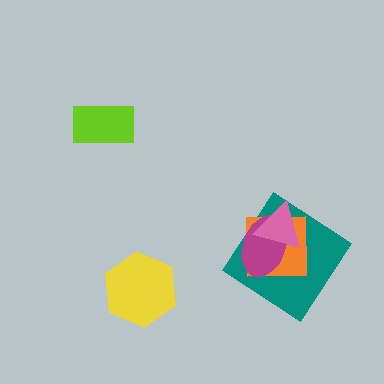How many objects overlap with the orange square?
3 objects overlap with the orange square.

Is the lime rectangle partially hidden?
No, no other shape covers it.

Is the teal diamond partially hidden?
Yes, it is partially covered by another shape.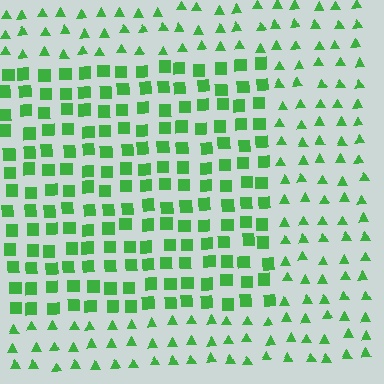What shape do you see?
I see a rectangle.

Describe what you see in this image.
The image is filled with small green elements arranged in a uniform grid. A rectangle-shaped region contains squares, while the surrounding area contains triangles. The boundary is defined purely by the change in element shape.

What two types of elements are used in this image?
The image uses squares inside the rectangle region and triangles outside it.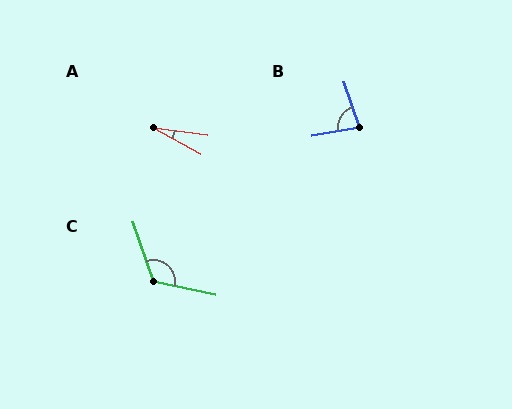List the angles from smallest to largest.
A (22°), B (81°), C (120°).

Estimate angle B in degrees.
Approximately 81 degrees.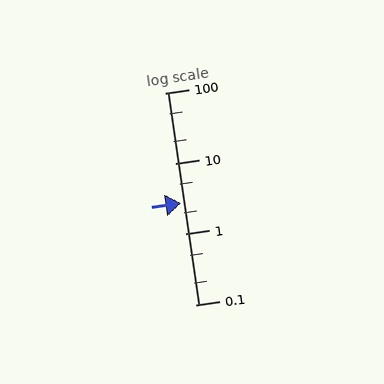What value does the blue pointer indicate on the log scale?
The pointer indicates approximately 2.7.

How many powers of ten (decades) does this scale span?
The scale spans 3 decades, from 0.1 to 100.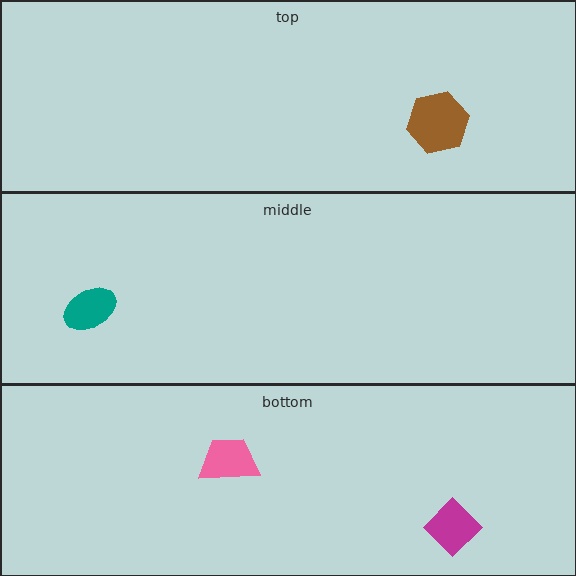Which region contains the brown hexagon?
The top region.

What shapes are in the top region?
The brown hexagon.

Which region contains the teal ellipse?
The middle region.